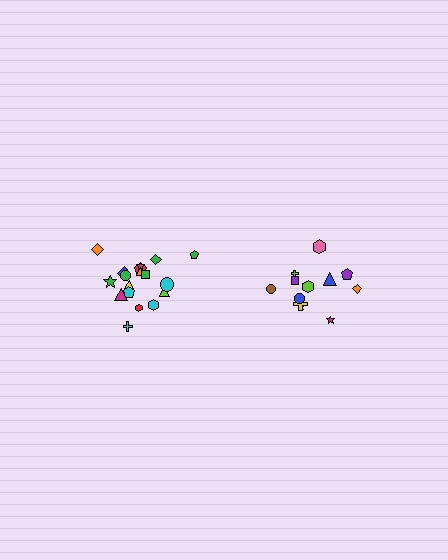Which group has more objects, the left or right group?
The left group.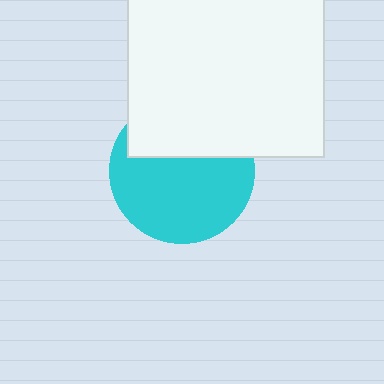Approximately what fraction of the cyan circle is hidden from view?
Roughly 36% of the cyan circle is hidden behind the white square.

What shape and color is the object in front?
The object in front is a white square.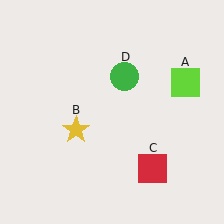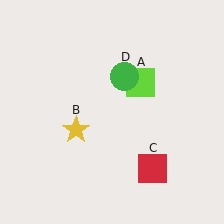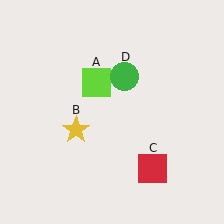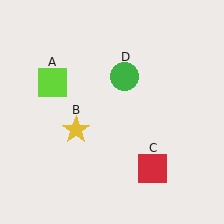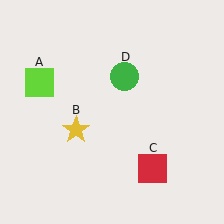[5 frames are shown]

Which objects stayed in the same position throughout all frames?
Yellow star (object B) and red square (object C) and green circle (object D) remained stationary.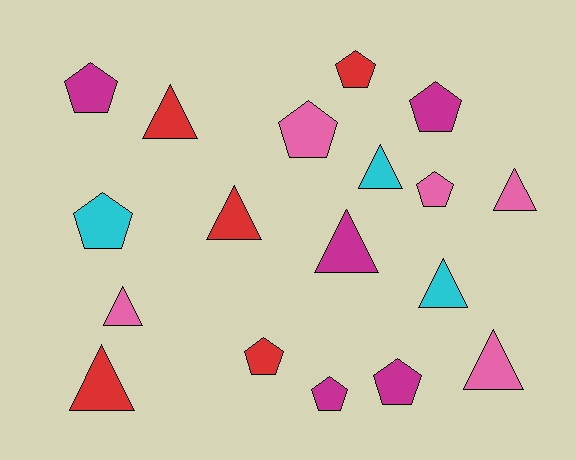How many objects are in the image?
There are 18 objects.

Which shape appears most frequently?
Pentagon, with 9 objects.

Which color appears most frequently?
Red, with 5 objects.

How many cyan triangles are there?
There are 2 cyan triangles.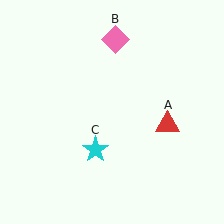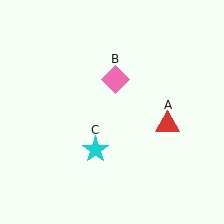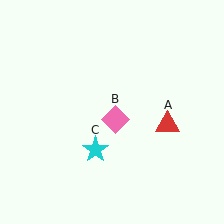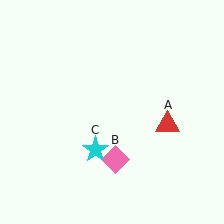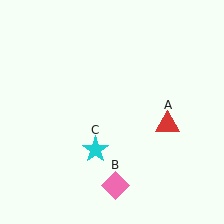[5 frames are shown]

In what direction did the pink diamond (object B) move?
The pink diamond (object B) moved down.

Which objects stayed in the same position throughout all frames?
Red triangle (object A) and cyan star (object C) remained stationary.